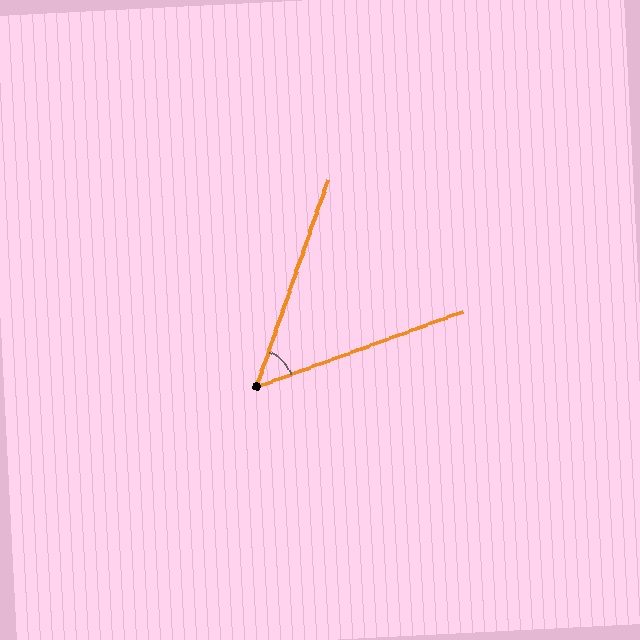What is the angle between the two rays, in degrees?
Approximately 51 degrees.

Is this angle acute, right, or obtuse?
It is acute.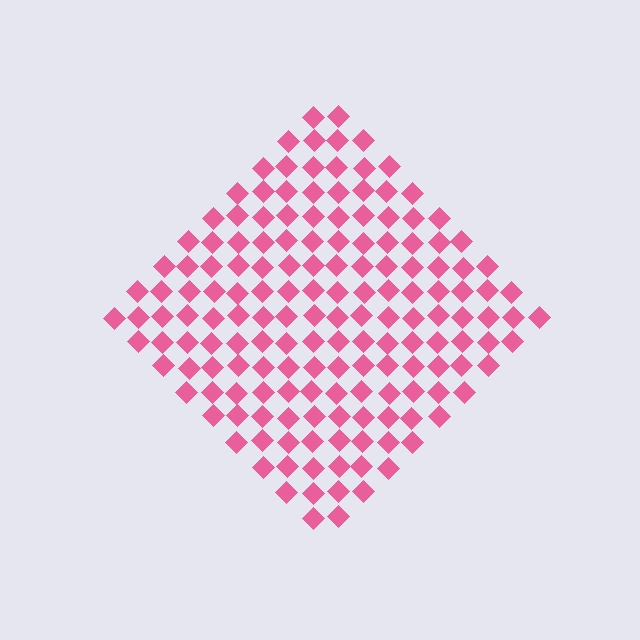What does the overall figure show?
The overall figure shows a diamond.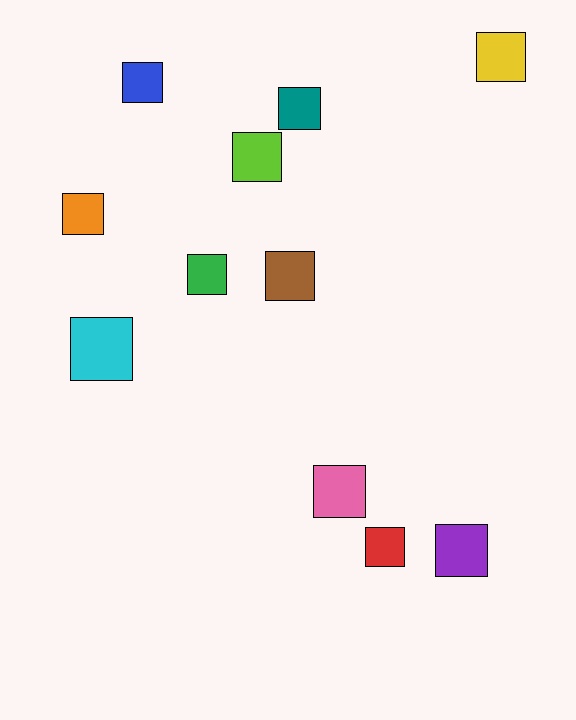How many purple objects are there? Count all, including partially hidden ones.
There is 1 purple object.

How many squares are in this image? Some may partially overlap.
There are 11 squares.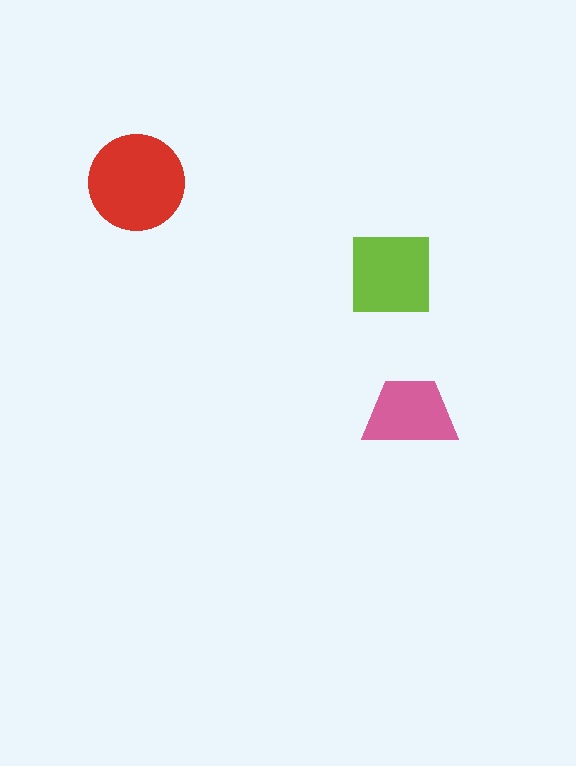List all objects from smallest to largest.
The pink trapezoid, the lime square, the red circle.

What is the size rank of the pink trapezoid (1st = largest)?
3rd.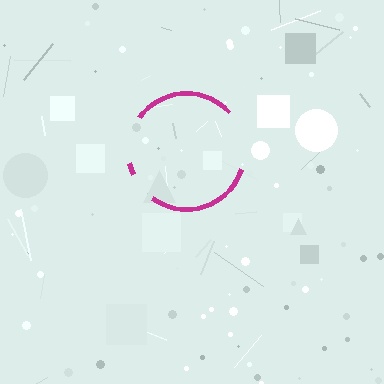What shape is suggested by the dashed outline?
The dashed outline suggests a circle.